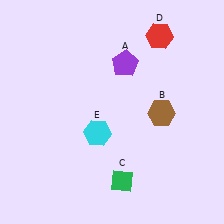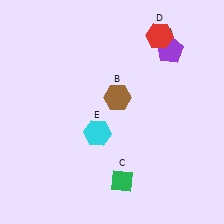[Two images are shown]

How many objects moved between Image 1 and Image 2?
2 objects moved between the two images.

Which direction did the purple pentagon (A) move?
The purple pentagon (A) moved right.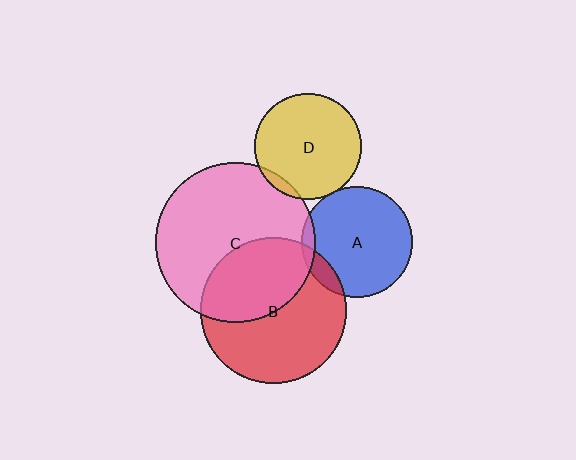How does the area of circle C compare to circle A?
Approximately 2.1 times.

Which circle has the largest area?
Circle C (pink).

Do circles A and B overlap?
Yes.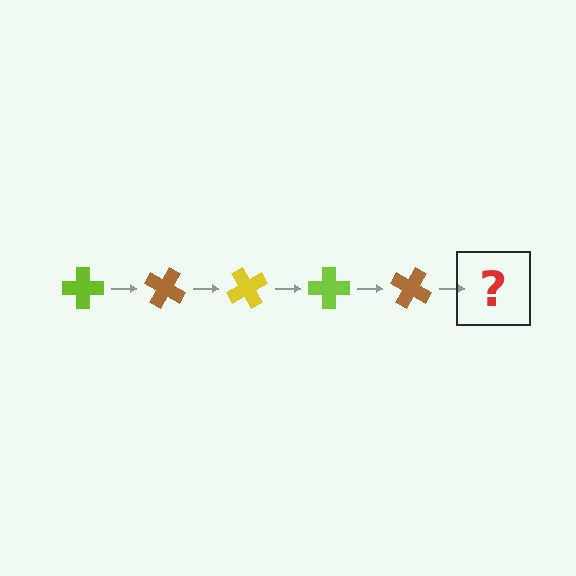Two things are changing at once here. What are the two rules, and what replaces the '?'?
The two rules are that it rotates 30 degrees each step and the color cycles through lime, brown, and yellow. The '?' should be a yellow cross, rotated 150 degrees from the start.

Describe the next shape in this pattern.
It should be a yellow cross, rotated 150 degrees from the start.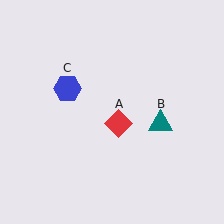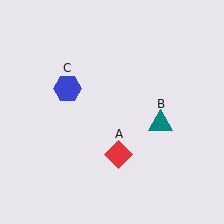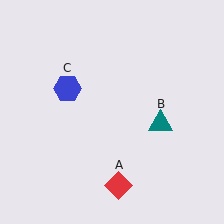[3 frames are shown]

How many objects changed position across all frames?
1 object changed position: red diamond (object A).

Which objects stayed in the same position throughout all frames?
Teal triangle (object B) and blue hexagon (object C) remained stationary.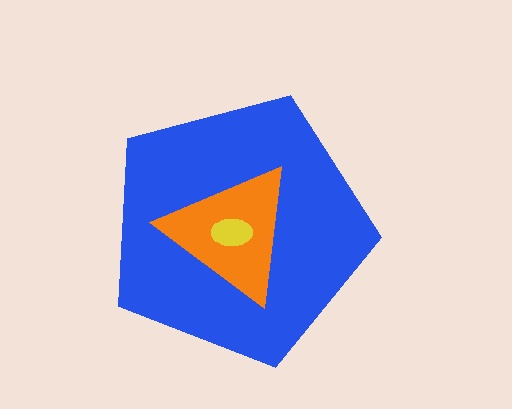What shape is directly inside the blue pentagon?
The orange triangle.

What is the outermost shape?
The blue pentagon.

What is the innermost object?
The yellow ellipse.